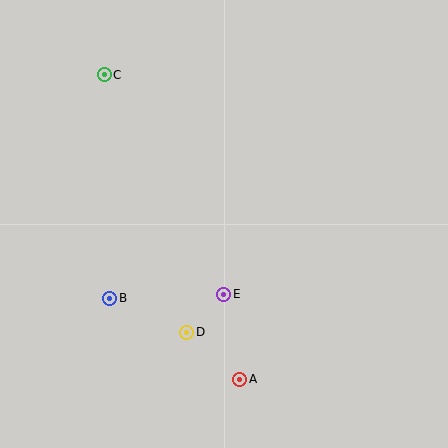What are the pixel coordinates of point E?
Point E is at (224, 294).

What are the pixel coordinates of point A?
Point A is at (240, 379).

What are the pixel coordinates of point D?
Point D is at (187, 332).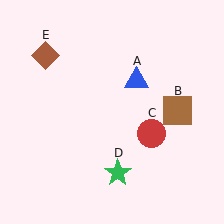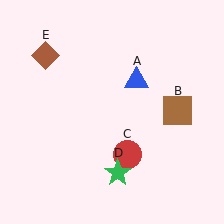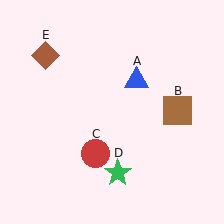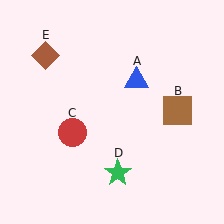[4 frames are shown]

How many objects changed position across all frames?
1 object changed position: red circle (object C).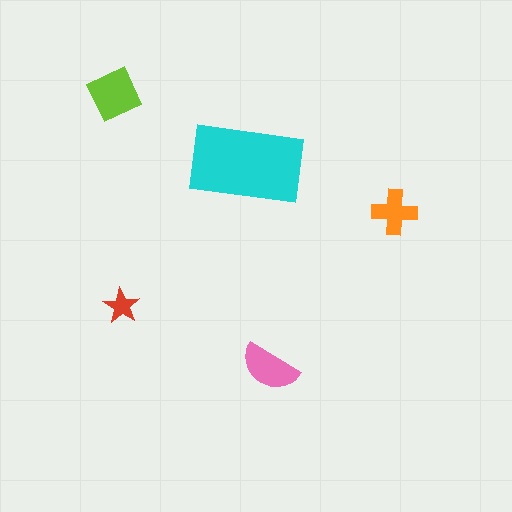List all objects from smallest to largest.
The red star, the orange cross, the pink semicircle, the lime square, the cyan rectangle.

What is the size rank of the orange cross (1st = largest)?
4th.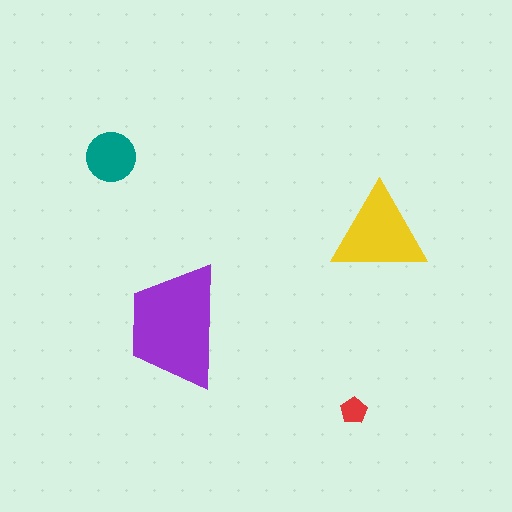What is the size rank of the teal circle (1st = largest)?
3rd.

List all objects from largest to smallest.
The purple trapezoid, the yellow triangle, the teal circle, the red pentagon.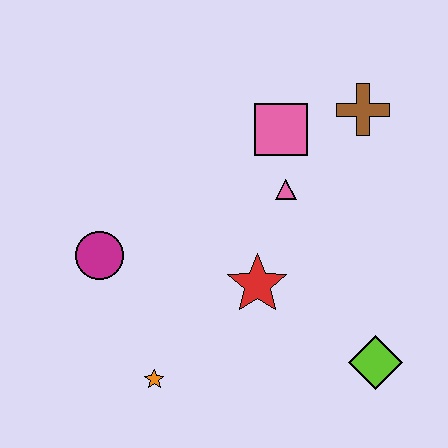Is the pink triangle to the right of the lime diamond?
No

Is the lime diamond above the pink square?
No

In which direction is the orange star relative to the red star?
The orange star is to the left of the red star.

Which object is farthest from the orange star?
The brown cross is farthest from the orange star.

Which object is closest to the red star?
The pink triangle is closest to the red star.